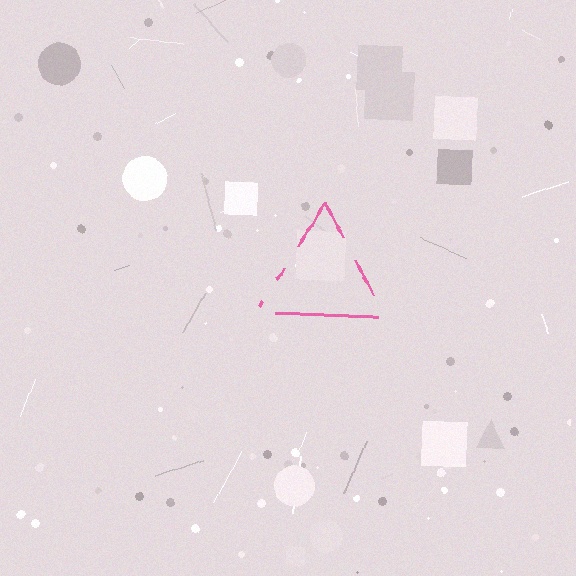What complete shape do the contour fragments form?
The contour fragments form a triangle.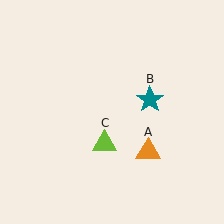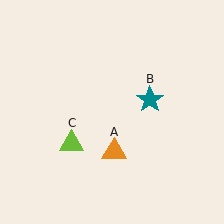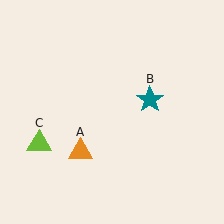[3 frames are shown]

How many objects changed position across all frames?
2 objects changed position: orange triangle (object A), lime triangle (object C).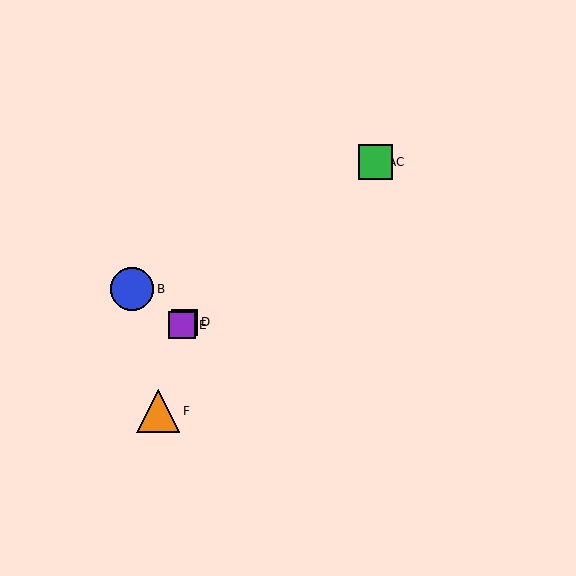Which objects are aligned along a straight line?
Objects A, C, D, E are aligned along a straight line.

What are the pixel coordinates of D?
Object D is at (185, 322).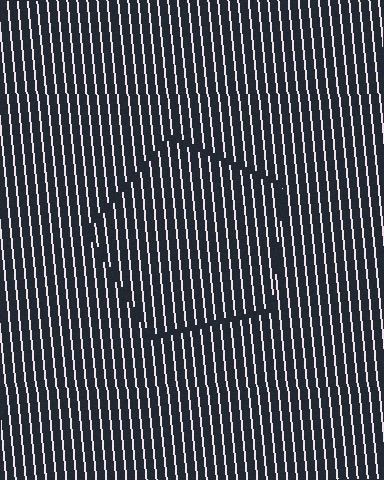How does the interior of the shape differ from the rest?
The interior of the shape contains the same grating, shifted by half a period — the contour is defined by the phase discontinuity where line-ends from the inner and outer gratings abut.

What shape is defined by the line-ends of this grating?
An illusory pentagon. The interior of the shape contains the same grating, shifted by half a period — the contour is defined by the phase discontinuity where line-ends from the inner and outer gratings abut.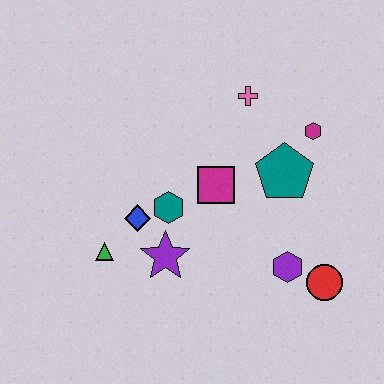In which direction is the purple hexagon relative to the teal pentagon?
The purple hexagon is below the teal pentagon.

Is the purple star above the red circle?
Yes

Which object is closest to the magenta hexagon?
The teal pentagon is closest to the magenta hexagon.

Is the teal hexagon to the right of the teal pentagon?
No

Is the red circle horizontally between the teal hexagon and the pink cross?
No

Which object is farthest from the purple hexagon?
The green triangle is farthest from the purple hexagon.